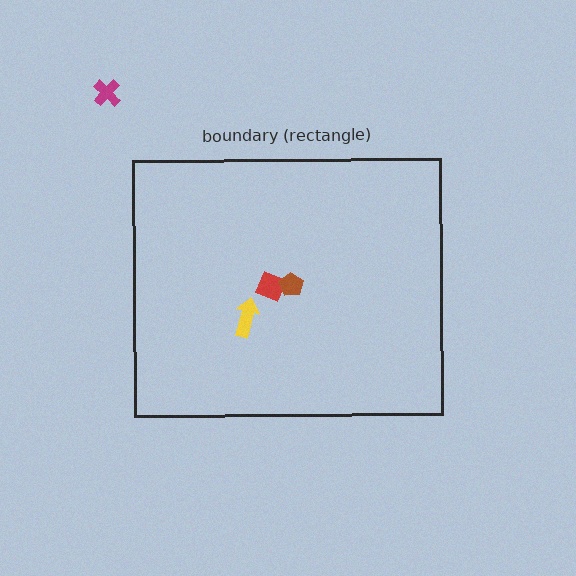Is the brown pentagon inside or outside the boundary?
Inside.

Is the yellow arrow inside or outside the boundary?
Inside.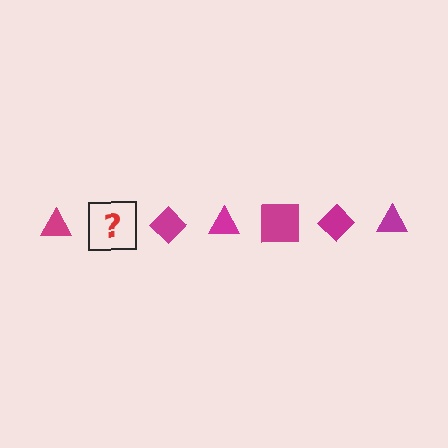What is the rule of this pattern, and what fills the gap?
The rule is that the pattern cycles through triangle, square, diamond shapes in magenta. The gap should be filled with a magenta square.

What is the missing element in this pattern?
The missing element is a magenta square.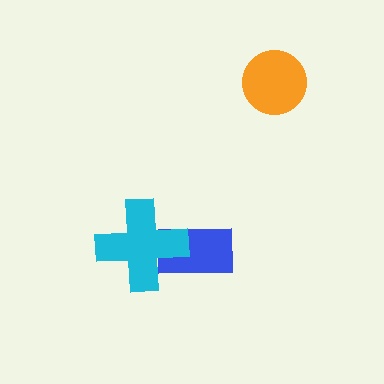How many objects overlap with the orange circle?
0 objects overlap with the orange circle.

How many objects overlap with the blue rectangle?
1 object overlaps with the blue rectangle.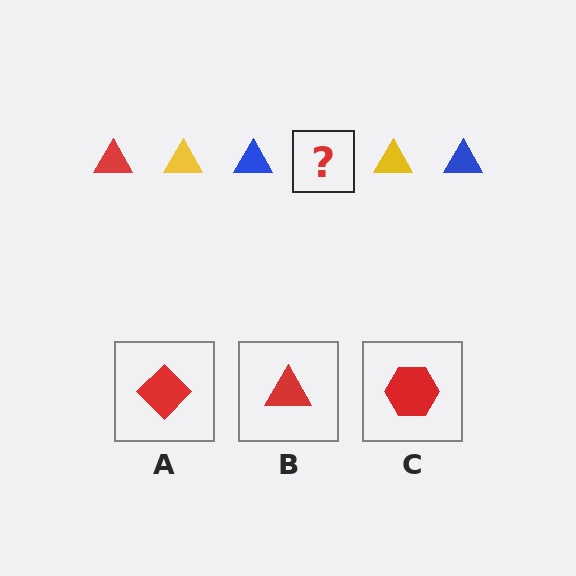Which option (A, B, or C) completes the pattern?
B.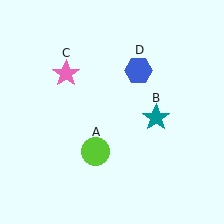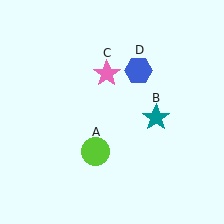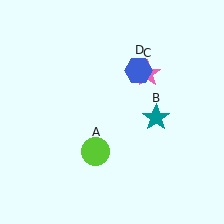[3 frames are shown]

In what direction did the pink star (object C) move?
The pink star (object C) moved right.